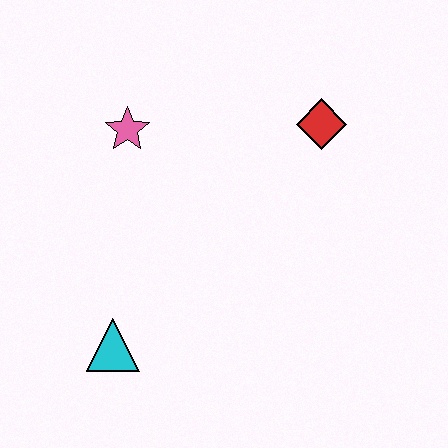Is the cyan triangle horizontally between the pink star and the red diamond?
No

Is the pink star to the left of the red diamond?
Yes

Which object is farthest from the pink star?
The cyan triangle is farthest from the pink star.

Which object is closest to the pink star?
The red diamond is closest to the pink star.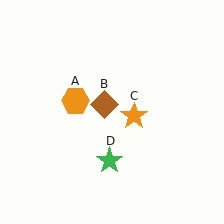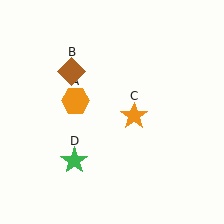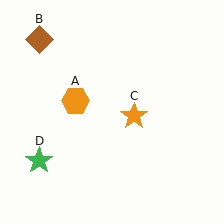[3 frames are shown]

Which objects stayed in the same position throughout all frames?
Orange hexagon (object A) and orange star (object C) remained stationary.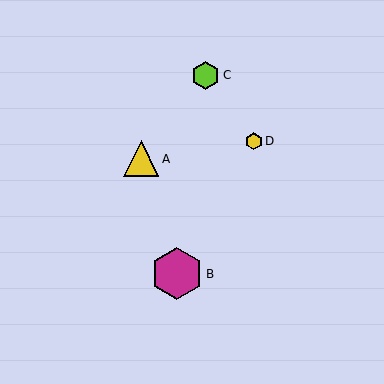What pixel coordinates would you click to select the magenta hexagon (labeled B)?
Click at (177, 274) to select the magenta hexagon B.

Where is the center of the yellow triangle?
The center of the yellow triangle is at (141, 159).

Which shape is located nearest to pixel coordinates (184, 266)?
The magenta hexagon (labeled B) at (177, 274) is nearest to that location.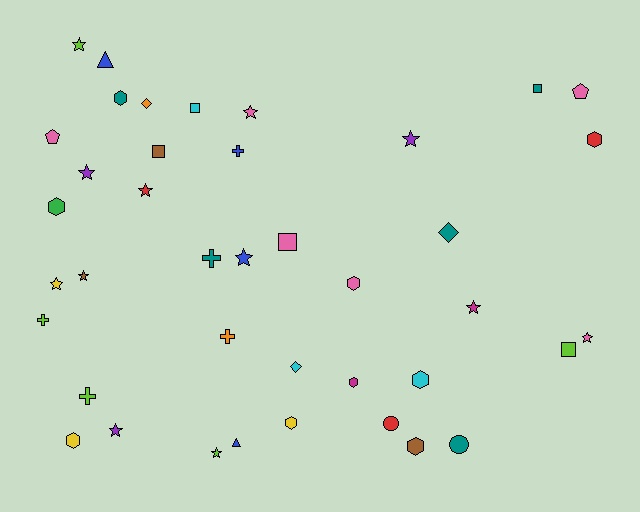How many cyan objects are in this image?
There are 3 cyan objects.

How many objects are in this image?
There are 40 objects.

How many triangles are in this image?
There are 2 triangles.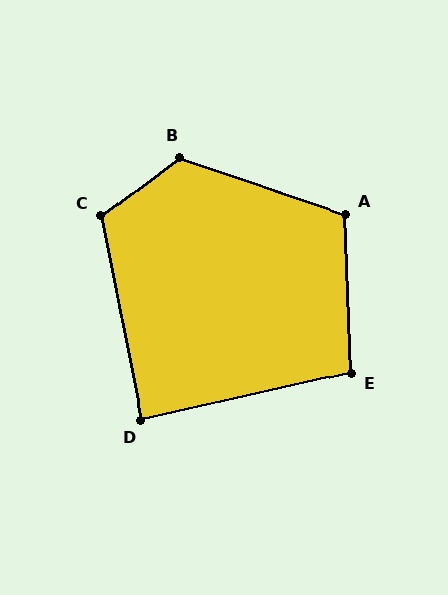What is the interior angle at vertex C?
Approximately 116 degrees (obtuse).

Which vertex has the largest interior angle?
B, at approximately 124 degrees.